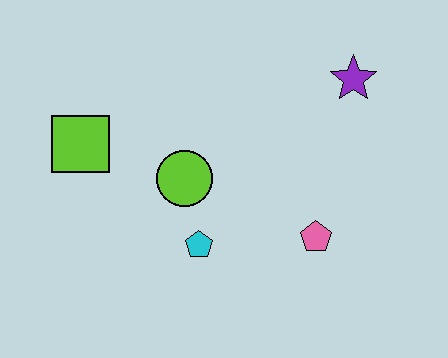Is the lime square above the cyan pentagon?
Yes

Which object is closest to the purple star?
The pink pentagon is closest to the purple star.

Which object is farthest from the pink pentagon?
The lime square is farthest from the pink pentagon.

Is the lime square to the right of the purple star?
No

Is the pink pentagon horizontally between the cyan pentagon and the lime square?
No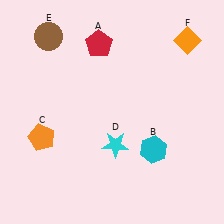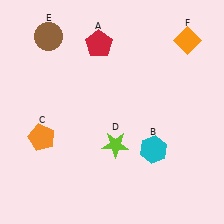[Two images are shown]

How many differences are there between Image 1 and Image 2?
There is 1 difference between the two images.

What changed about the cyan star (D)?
In Image 1, D is cyan. In Image 2, it changed to lime.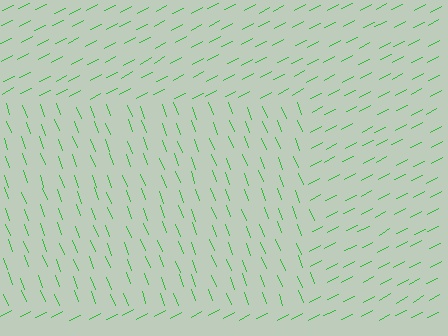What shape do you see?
I see a rectangle.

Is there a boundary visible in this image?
Yes, there is a texture boundary formed by a change in line orientation.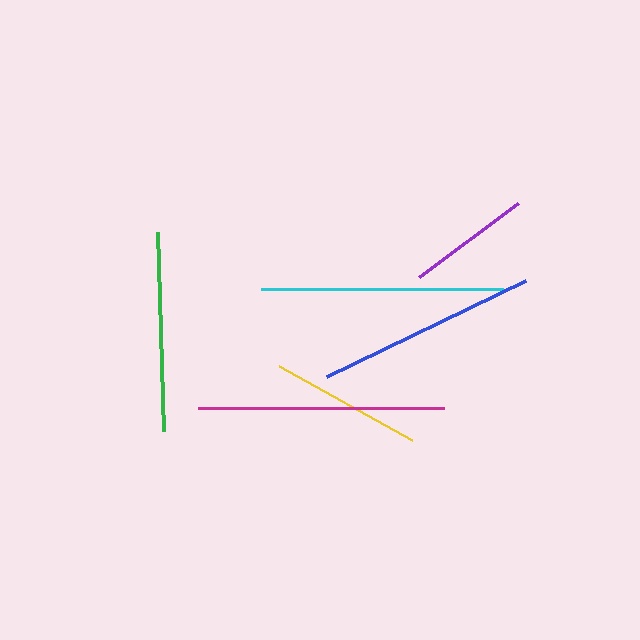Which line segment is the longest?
The magenta line is the longest at approximately 246 pixels.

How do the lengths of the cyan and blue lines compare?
The cyan and blue lines are approximately the same length.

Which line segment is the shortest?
The purple line is the shortest at approximately 124 pixels.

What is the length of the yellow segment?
The yellow segment is approximately 152 pixels long.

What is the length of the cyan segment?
The cyan segment is approximately 242 pixels long.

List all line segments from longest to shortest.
From longest to shortest: magenta, cyan, blue, green, yellow, purple.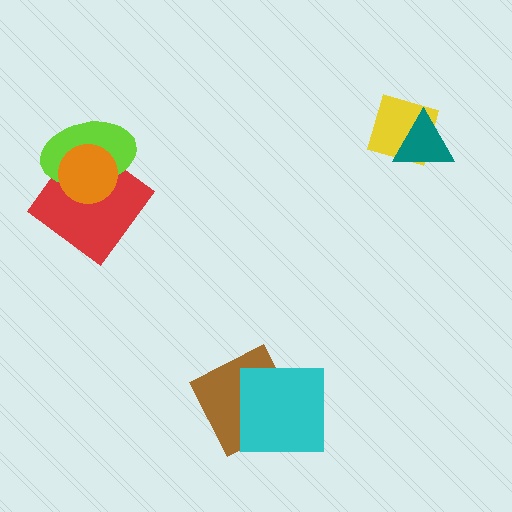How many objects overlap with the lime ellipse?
2 objects overlap with the lime ellipse.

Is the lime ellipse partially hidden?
Yes, it is partially covered by another shape.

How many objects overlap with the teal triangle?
1 object overlaps with the teal triangle.